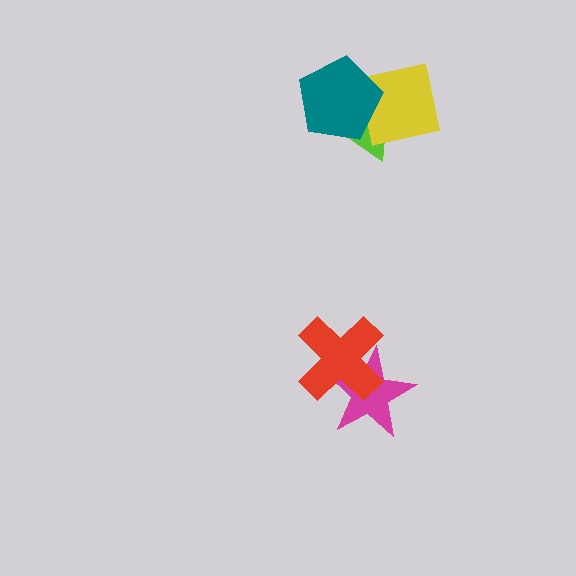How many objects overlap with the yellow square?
2 objects overlap with the yellow square.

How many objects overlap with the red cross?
1 object overlaps with the red cross.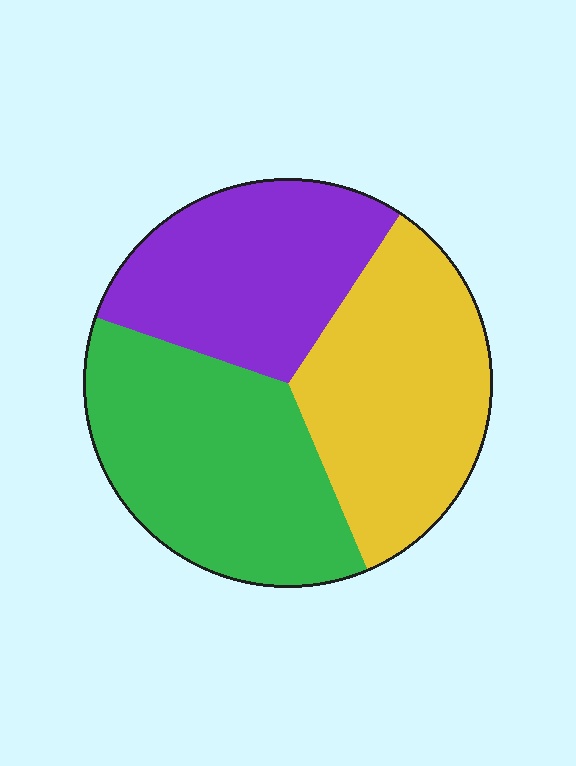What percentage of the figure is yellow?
Yellow covers around 35% of the figure.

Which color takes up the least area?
Purple, at roughly 30%.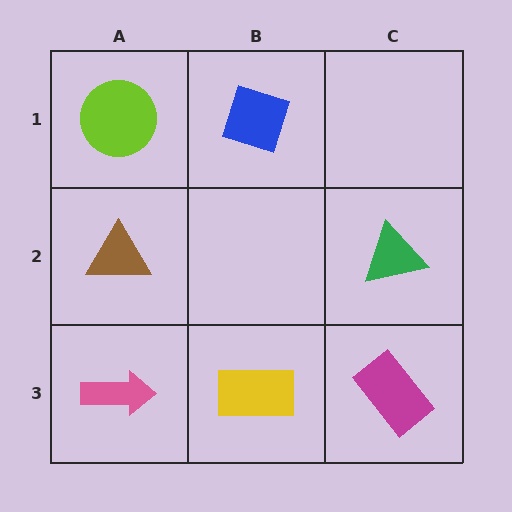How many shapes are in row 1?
2 shapes.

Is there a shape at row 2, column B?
No, that cell is empty.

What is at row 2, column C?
A green triangle.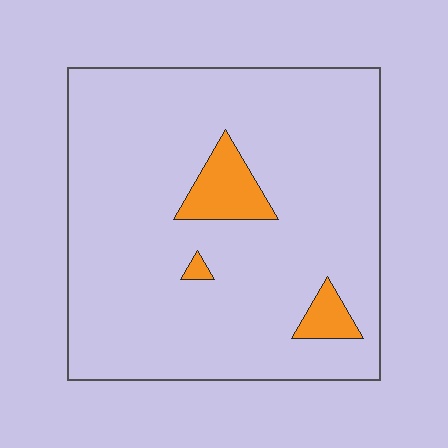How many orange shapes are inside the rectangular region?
3.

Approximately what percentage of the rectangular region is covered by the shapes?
Approximately 10%.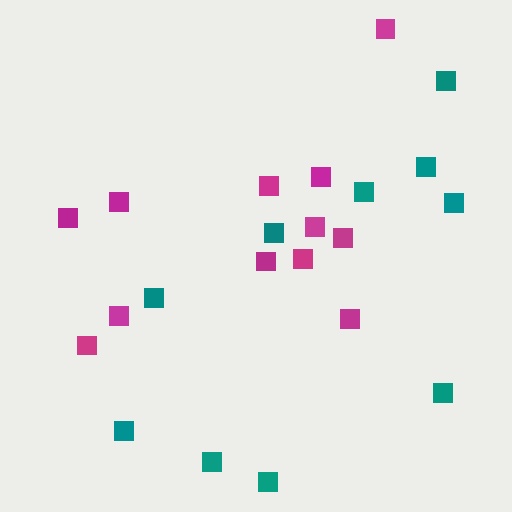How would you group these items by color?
There are 2 groups: one group of magenta squares (12) and one group of teal squares (10).